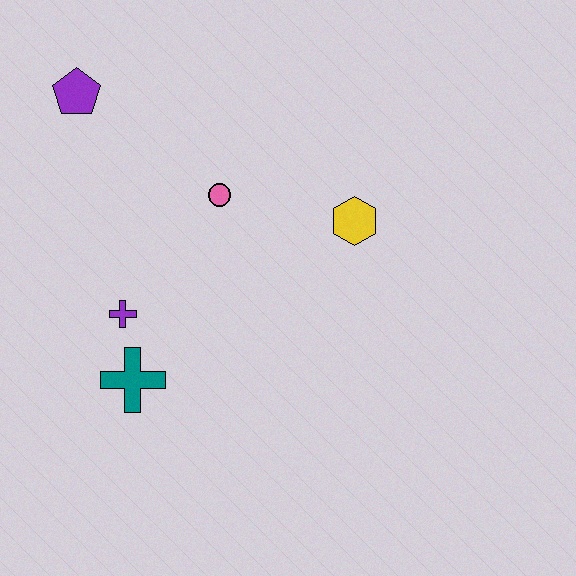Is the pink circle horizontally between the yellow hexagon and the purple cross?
Yes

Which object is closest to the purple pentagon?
The pink circle is closest to the purple pentagon.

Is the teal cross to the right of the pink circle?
No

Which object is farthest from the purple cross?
The yellow hexagon is farthest from the purple cross.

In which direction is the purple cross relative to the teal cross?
The purple cross is above the teal cross.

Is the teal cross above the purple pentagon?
No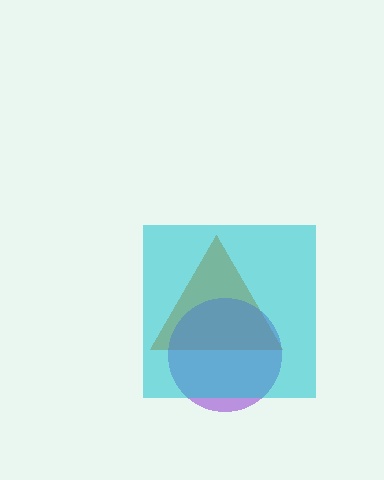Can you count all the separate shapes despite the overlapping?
Yes, there are 3 separate shapes.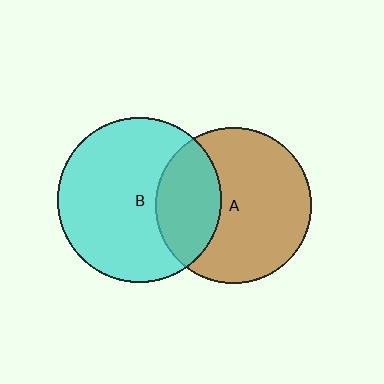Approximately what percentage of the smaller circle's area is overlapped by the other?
Approximately 30%.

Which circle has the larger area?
Circle B (cyan).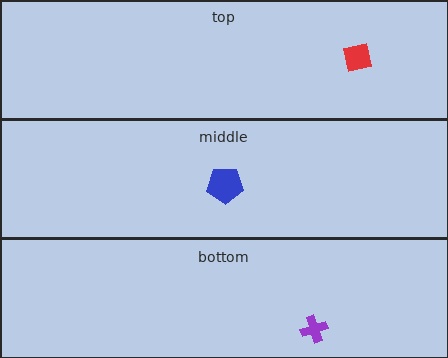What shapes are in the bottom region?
The purple cross.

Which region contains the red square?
The top region.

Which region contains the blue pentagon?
The middle region.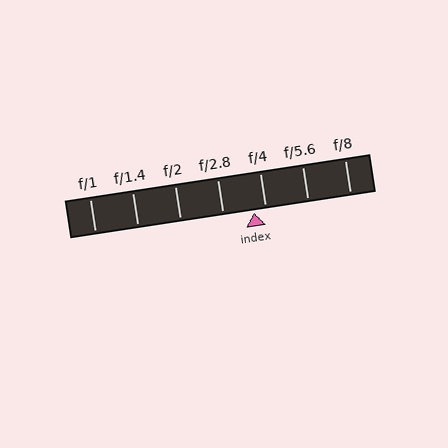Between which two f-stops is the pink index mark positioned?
The index mark is between f/2.8 and f/4.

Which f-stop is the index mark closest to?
The index mark is closest to f/4.